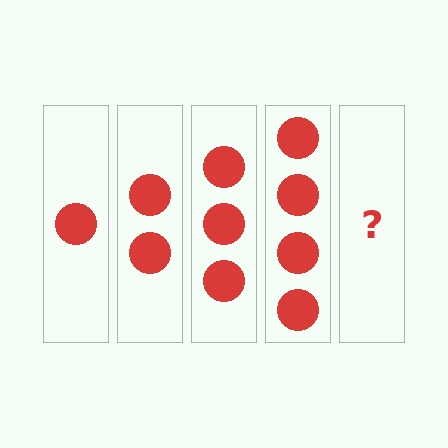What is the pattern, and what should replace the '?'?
The pattern is that each step adds one more circle. The '?' should be 5 circles.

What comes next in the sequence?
The next element should be 5 circles.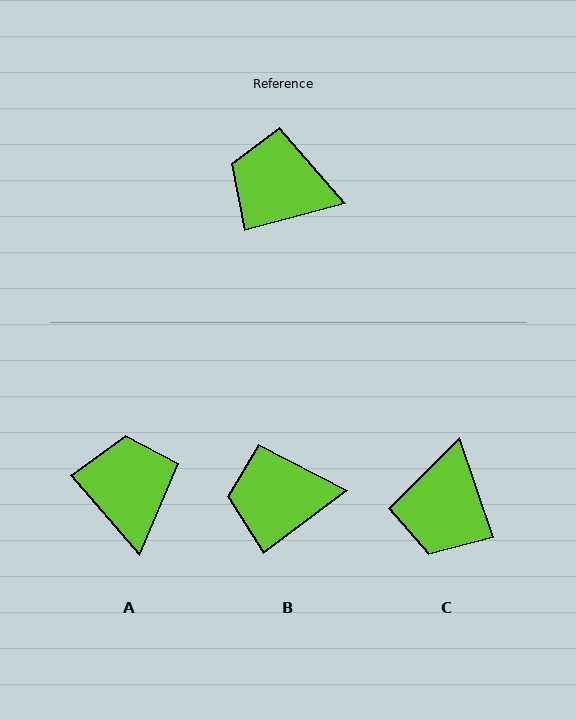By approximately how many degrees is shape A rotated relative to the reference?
Approximately 64 degrees clockwise.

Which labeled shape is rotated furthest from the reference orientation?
C, about 94 degrees away.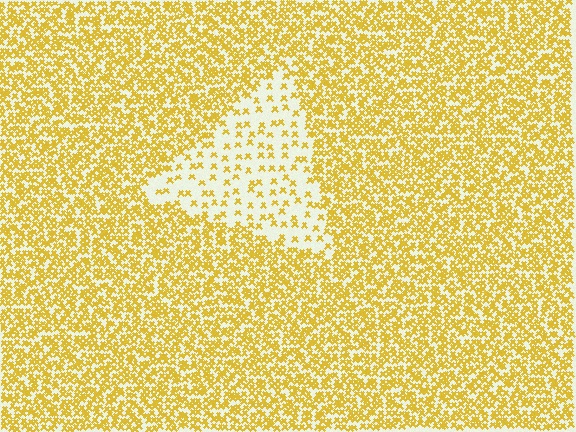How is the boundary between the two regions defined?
The boundary is defined by a change in element density (approximately 3.2x ratio). All elements are the same color, size, and shape.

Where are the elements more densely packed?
The elements are more densely packed outside the triangle boundary.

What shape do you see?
I see a triangle.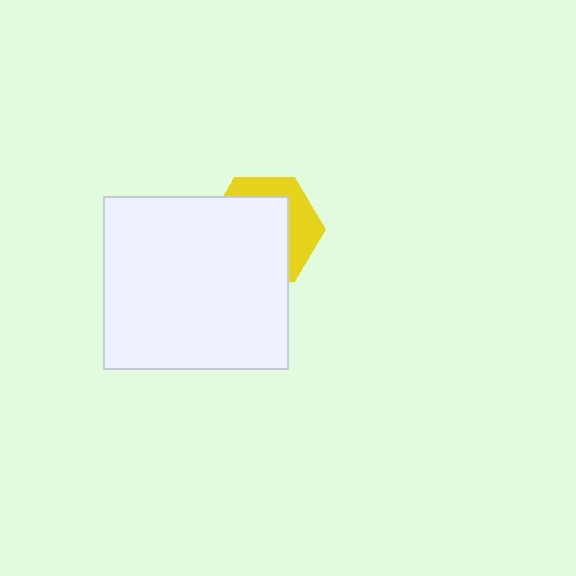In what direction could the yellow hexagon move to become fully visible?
The yellow hexagon could move toward the upper-right. That would shift it out from behind the white rectangle entirely.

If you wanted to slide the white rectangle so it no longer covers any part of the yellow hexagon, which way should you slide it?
Slide it toward the lower-left — that is the most direct way to separate the two shapes.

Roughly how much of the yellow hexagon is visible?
A small part of it is visible (roughly 34%).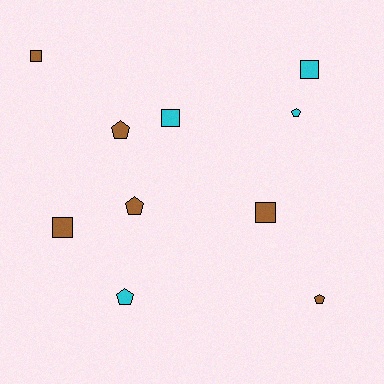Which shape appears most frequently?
Square, with 5 objects.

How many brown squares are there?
There are 3 brown squares.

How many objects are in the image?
There are 10 objects.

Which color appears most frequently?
Brown, with 6 objects.